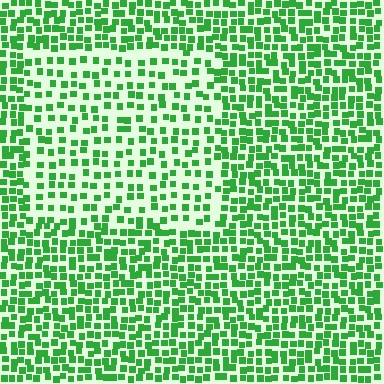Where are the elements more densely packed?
The elements are more densely packed outside the rectangle boundary.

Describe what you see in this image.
The image contains small green elements arranged at two different densities. A rectangle-shaped region is visible where the elements are less densely packed than the surrounding area.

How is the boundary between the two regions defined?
The boundary is defined by a change in element density (approximately 1.8x ratio). All elements are the same color, size, and shape.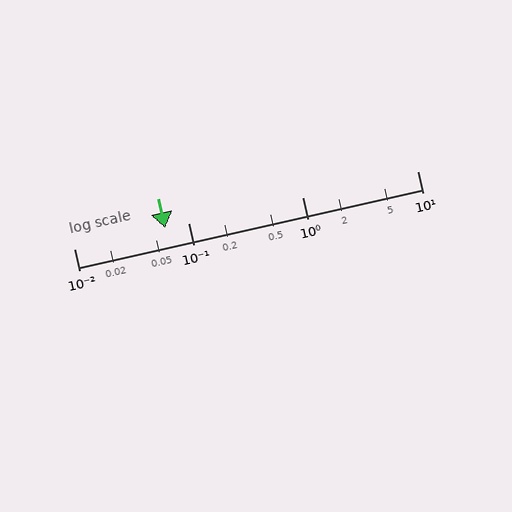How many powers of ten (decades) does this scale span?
The scale spans 3 decades, from 0.01 to 10.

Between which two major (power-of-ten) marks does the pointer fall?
The pointer is between 0.01 and 0.1.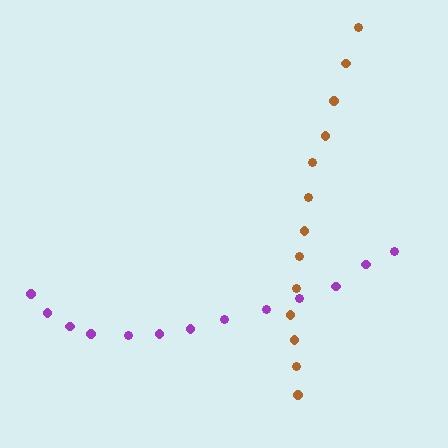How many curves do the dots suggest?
There are 2 distinct paths.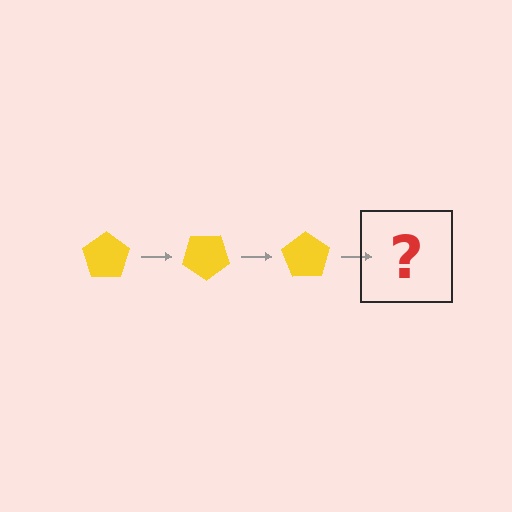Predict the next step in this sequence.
The next step is a yellow pentagon rotated 105 degrees.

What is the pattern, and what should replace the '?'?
The pattern is that the pentagon rotates 35 degrees each step. The '?' should be a yellow pentagon rotated 105 degrees.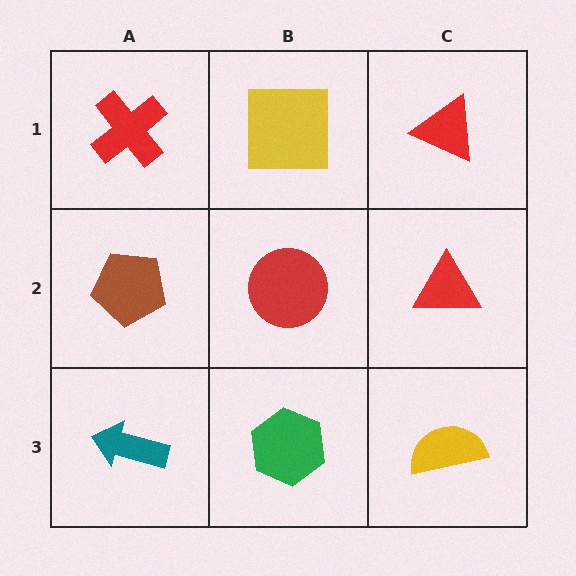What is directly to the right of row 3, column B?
A yellow semicircle.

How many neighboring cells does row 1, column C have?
2.